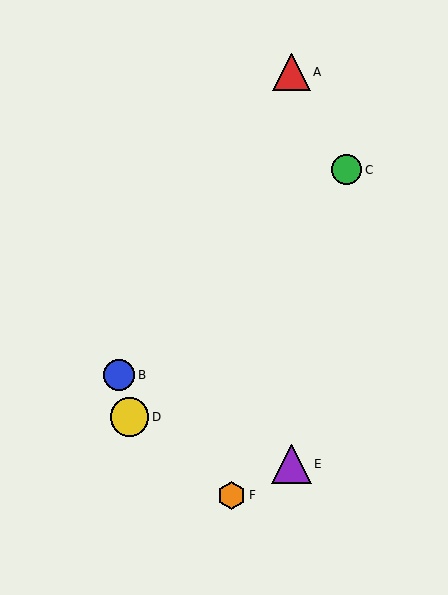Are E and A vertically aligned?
Yes, both are at x≈292.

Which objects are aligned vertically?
Objects A, E are aligned vertically.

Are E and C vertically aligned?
No, E is at x≈292 and C is at x≈347.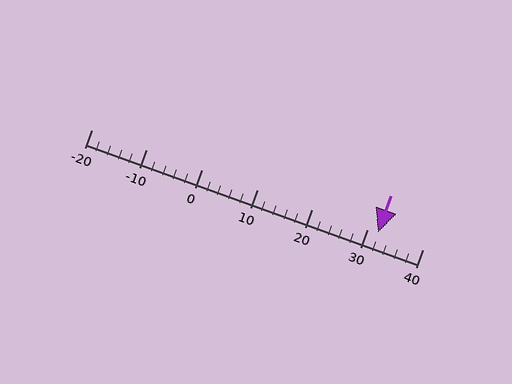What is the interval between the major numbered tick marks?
The major tick marks are spaced 10 units apart.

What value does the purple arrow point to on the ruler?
The purple arrow points to approximately 32.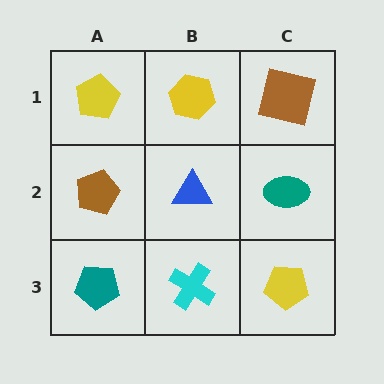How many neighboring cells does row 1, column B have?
3.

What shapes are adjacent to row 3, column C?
A teal ellipse (row 2, column C), a cyan cross (row 3, column B).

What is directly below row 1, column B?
A blue triangle.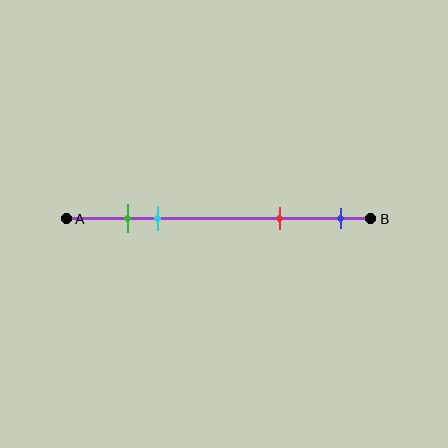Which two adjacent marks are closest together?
The green and cyan marks are the closest adjacent pair.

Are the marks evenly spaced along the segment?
No, the marks are not evenly spaced.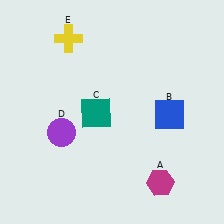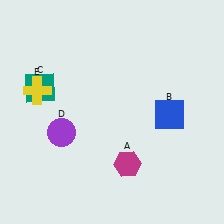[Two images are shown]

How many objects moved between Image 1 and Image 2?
3 objects moved between the two images.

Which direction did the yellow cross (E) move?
The yellow cross (E) moved down.